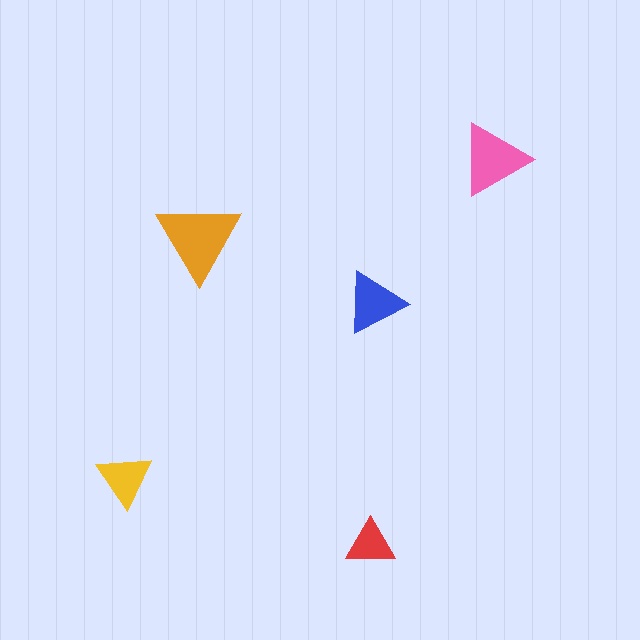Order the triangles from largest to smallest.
the orange one, the pink one, the blue one, the yellow one, the red one.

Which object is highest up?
The pink triangle is topmost.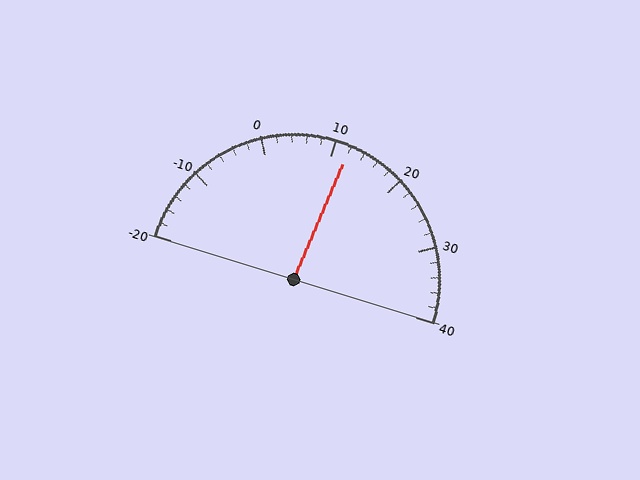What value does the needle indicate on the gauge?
The needle indicates approximately 12.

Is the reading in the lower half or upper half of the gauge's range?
The reading is in the upper half of the range (-20 to 40).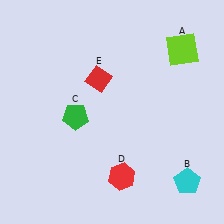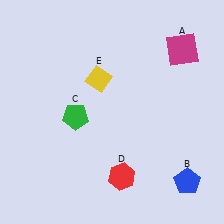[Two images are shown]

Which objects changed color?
A changed from lime to magenta. B changed from cyan to blue. E changed from red to yellow.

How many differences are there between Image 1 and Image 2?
There are 3 differences between the two images.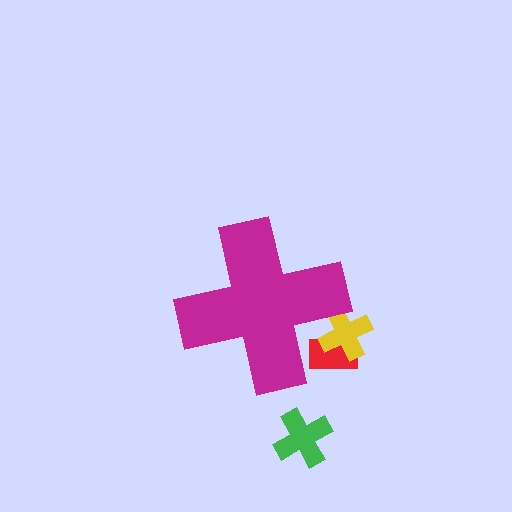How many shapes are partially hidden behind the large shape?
2 shapes are partially hidden.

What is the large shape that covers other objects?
A magenta cross.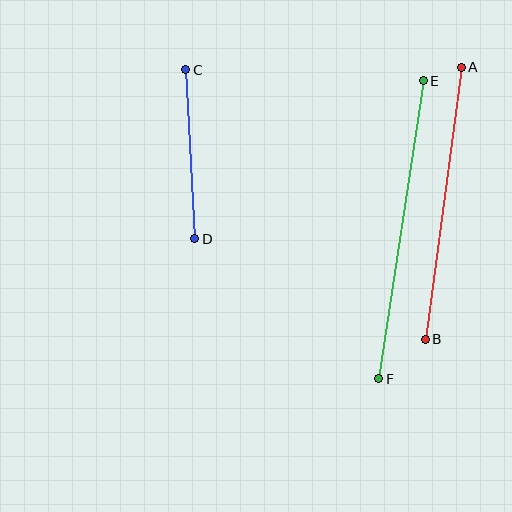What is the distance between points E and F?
The distance is approximately 301 pixels.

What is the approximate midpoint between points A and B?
The midpoint is at approximately (443, 203) pixels.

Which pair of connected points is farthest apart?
Points E and F are farthest apart.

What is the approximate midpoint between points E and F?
The midpoint is at approximately (401, 230) pixels.